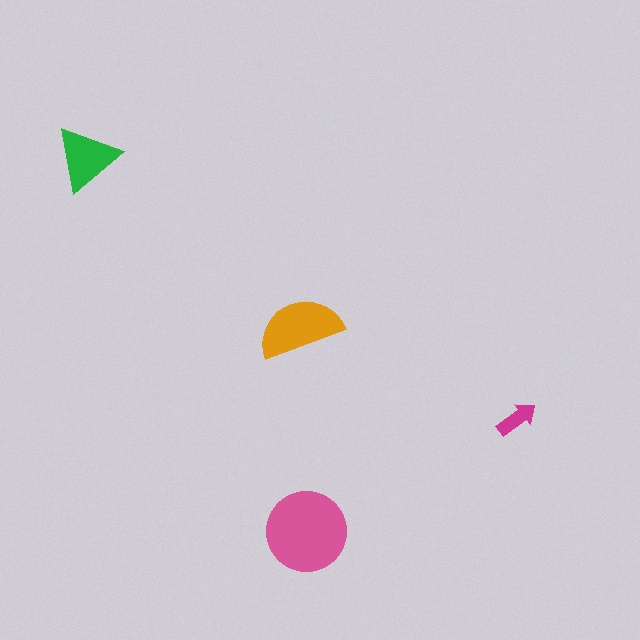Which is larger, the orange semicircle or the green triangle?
The orange semicircle.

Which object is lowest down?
The pink circle is bottommost.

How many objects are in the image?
There are 4 objects in the image.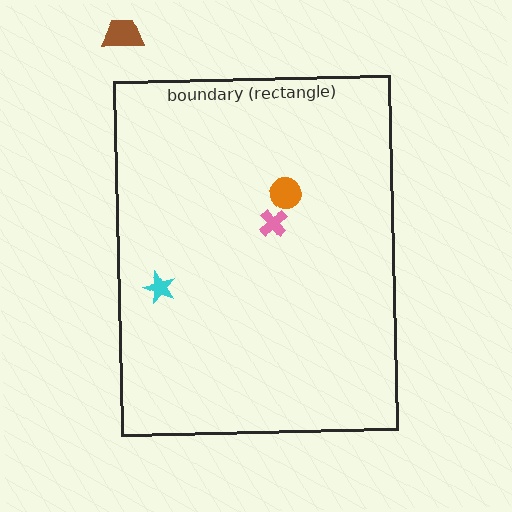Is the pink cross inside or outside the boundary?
Inside.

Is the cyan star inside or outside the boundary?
Inside.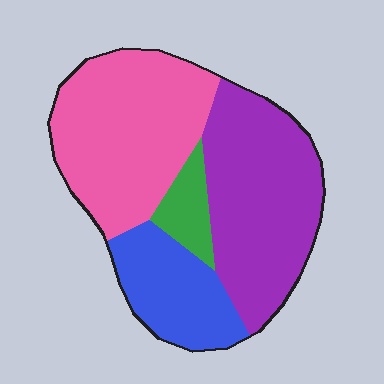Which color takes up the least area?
Green, at roughly 5%.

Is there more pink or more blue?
Pink.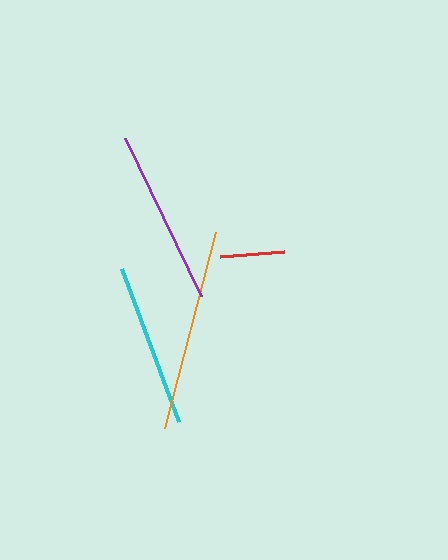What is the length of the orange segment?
The orange segment is approximately 203 pixels long.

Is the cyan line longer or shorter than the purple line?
The purple line is longer than the cyan line.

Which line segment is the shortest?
The red line is the shortest at approximately 64 pixels.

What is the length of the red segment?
The red segment is approximately 64 pixels long.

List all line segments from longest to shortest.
From longest to shortest: orange, purple, cyan, red.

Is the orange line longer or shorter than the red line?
The orange line is longer than the red line.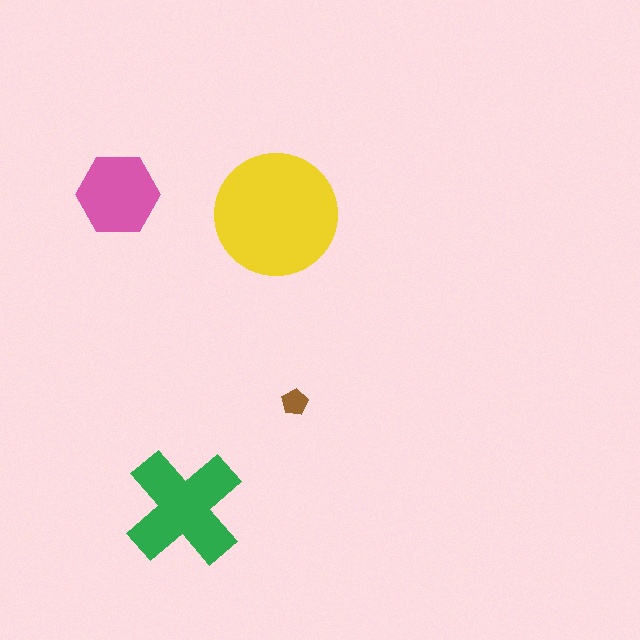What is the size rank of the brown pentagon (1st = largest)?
4th.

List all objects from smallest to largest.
The brown pentagon, the pink hexagon, the green cross, the yellow circle.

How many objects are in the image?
There are 4 objects in the image.